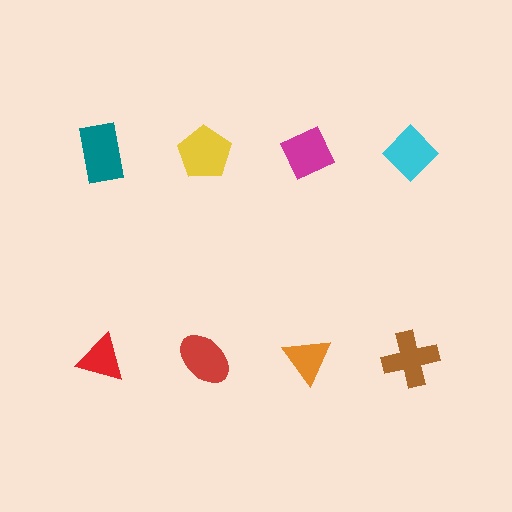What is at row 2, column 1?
A red triangle.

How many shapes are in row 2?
4 shapes.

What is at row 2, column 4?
A brown cross.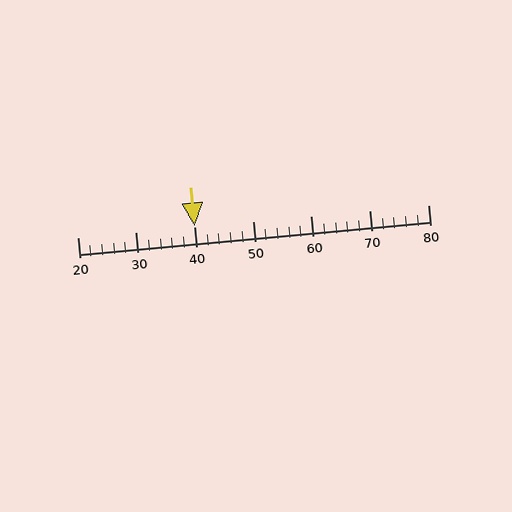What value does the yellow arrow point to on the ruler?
The yellow arrow points to approximately 40.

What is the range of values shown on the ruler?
The ruler shows values from 20 to 80.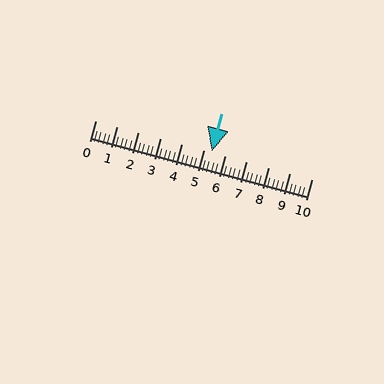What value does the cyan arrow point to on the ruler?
The cyan arrow points to approximately 5.4.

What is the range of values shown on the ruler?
The ruler shows values from 0 to 10.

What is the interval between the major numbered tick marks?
The major tick marks are spaced 1 units apart.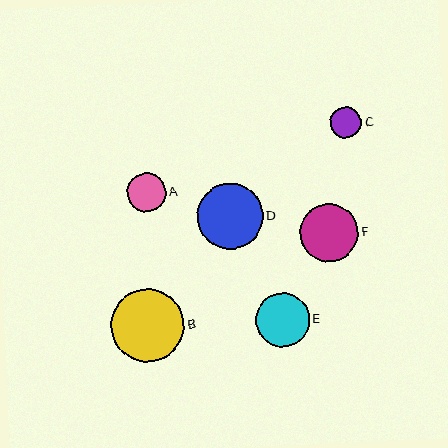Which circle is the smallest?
Circle C is the smallest with a size of approximately 31 pixels.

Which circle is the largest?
Circle B is the largest with a size of approximately 73 pixels.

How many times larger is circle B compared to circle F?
Circle B is approximately 1.3 times the size of circle F.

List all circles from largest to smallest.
From largest to smallest: B, D, F, E, A, C.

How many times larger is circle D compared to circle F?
Circle D is approximately 1.1 times the size of circle F.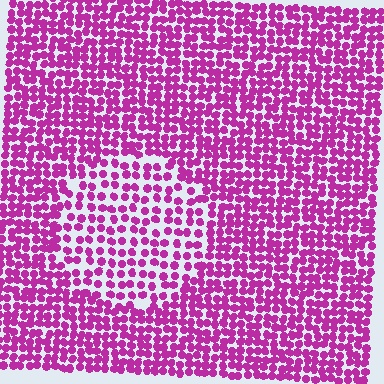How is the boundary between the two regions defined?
The boundary is defined by a change in element density (approximately 1.7x ratio). All elements are the same color, size, and shape.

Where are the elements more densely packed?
The elements are more densely packed outside the circle boundary.